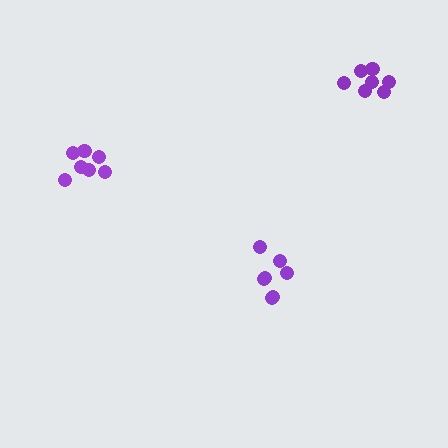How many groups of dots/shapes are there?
There are 3 groups.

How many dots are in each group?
Group 1: 7 dots, Group 2: 8 dots, Group 3: 8 dots (23 total).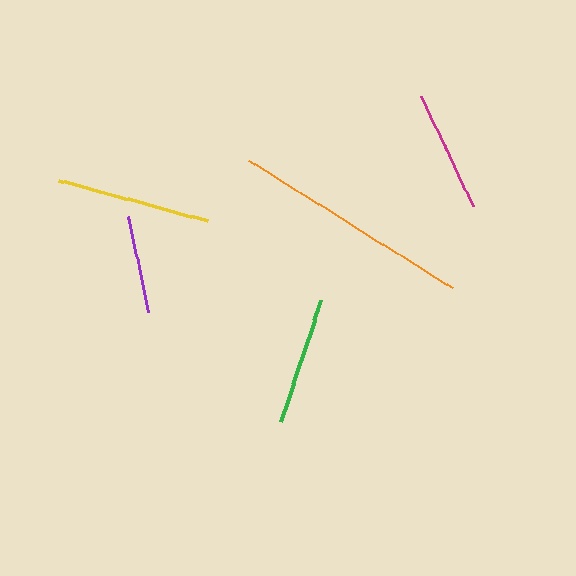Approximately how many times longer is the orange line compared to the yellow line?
The orange line is approximately 1.6 times the length of the yellow line.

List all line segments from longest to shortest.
From longest to shortest: orange, yellow, green, magenta, purple.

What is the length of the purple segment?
The purple segment is approximately 98 pixels long.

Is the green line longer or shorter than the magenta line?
The green line is longer than the magenta line.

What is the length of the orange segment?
The orange segment is approximately 241 pixels long.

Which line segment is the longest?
The orange line is the longest at approximately 241 pixels.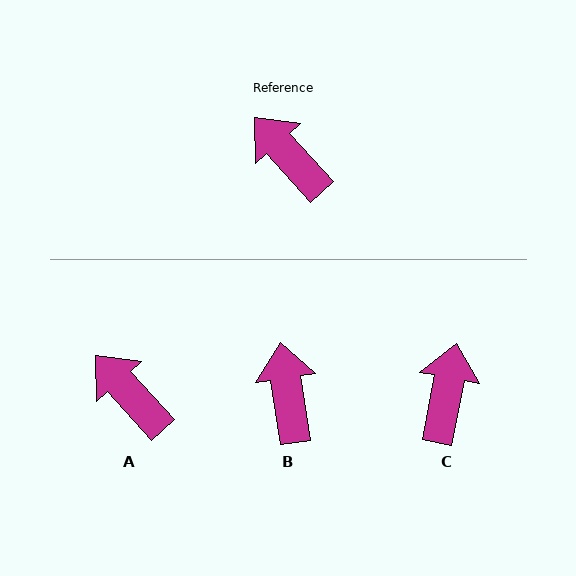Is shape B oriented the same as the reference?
No, it is off by about 34 degrees.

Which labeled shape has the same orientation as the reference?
A.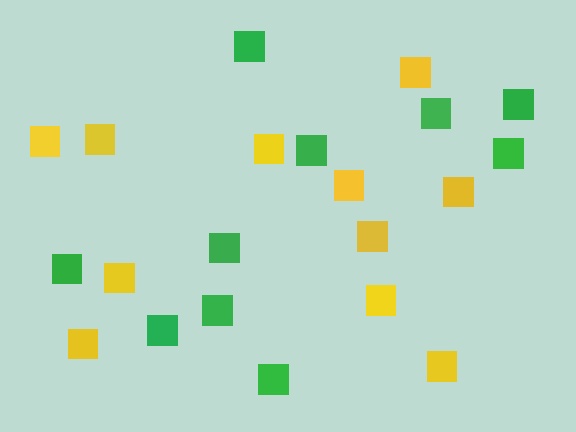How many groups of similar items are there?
There are 2 groups: one group of green squares (10) and one group of yellow squares (11).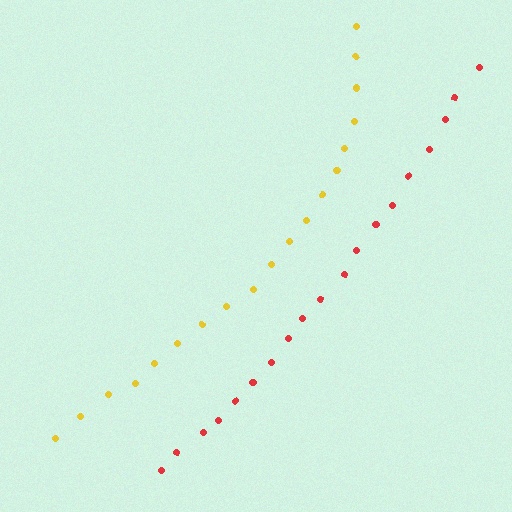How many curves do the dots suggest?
There are 2 distinct paths.